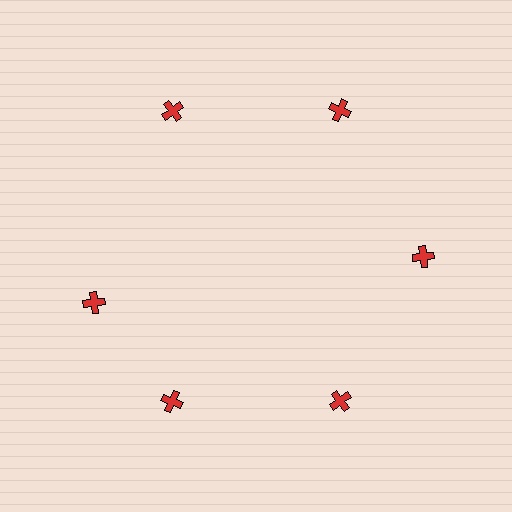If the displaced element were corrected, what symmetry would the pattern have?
It would have 6-fold rotational symmetry — the pattern would map onto itself every 60 degrees.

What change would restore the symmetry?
The symmetry would be restored by rotating it back into even spacing with its neighbors so that all 6 crosses sit at equal angles and equal distance from the center.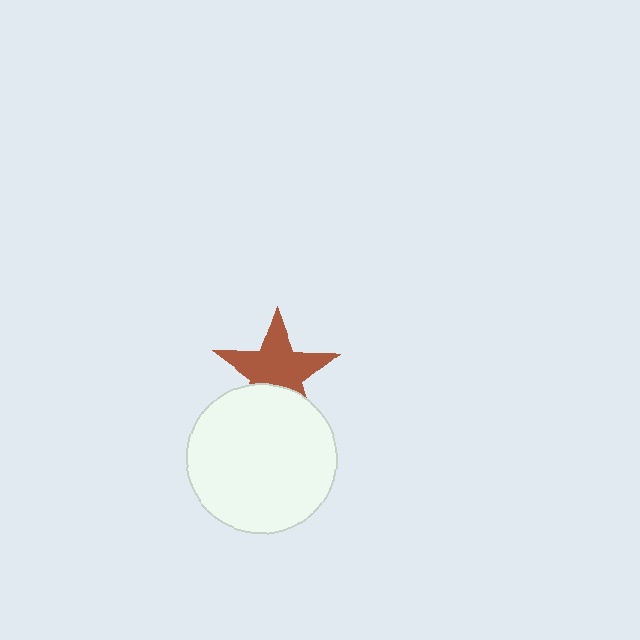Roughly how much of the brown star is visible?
Most of it is visible (roughly 68%).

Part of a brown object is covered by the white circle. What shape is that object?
It is a star.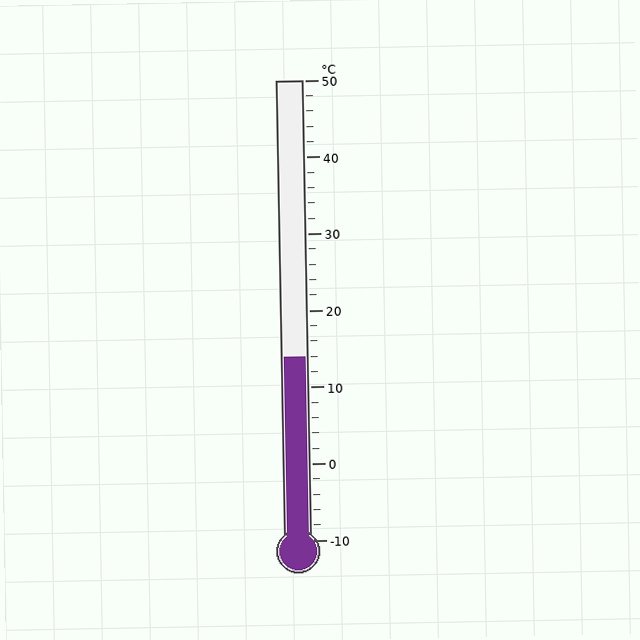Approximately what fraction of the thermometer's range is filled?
The thermometer is filled to approximately 40% of its range.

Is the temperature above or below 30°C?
The temperature is below 30°C.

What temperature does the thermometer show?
The thermometer shows approximately 14°C.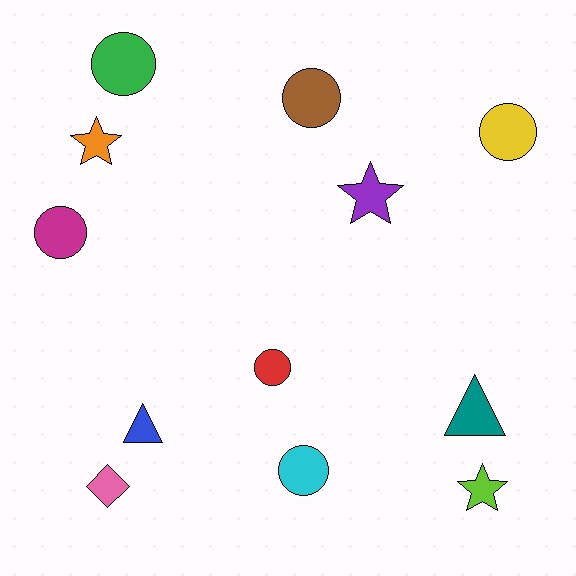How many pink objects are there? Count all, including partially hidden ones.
There is 1 pink object.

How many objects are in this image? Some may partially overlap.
There are 12 objects.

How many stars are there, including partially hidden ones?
There are 3 stars.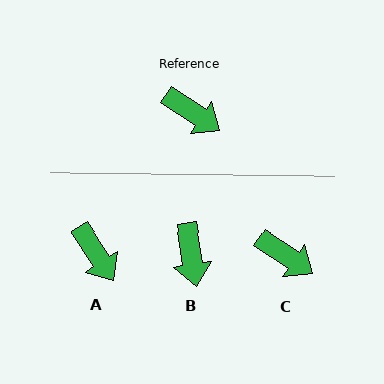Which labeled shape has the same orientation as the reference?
C.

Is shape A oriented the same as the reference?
No, it is off by about 23 degrees.